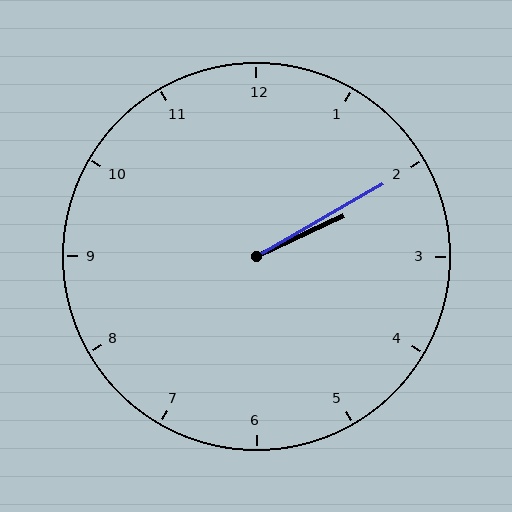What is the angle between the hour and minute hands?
Approximately 5 degrees.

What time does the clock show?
2:10.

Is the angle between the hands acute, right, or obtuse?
It is acute.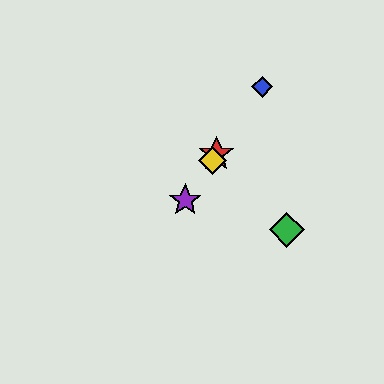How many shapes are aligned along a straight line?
4 shapes (the red star, the blue diamond, the yellow diamond, the purple star) are aligned along a straight line.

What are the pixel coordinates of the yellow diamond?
The yellow diamond is at (212, 160).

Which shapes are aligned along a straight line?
The red star, the blue diamond, the yellow diamond, the purple star are aligned along a straight line.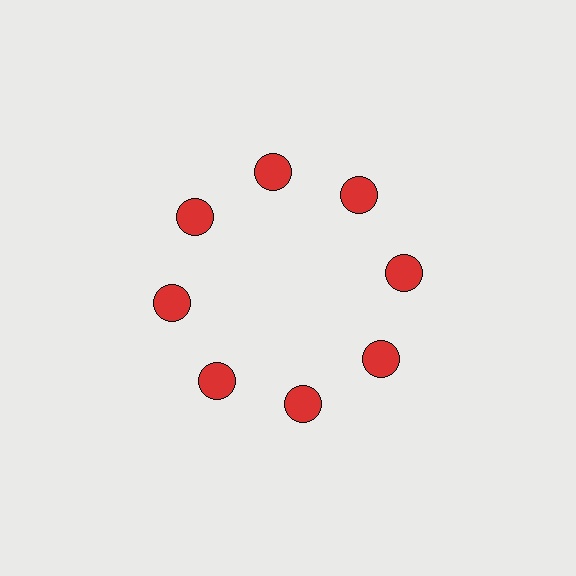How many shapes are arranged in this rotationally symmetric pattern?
There are 8 shapes, arranged in 8 groups of 1.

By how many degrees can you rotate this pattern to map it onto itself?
The pattern maps onto itself every 45 degrees of rotation.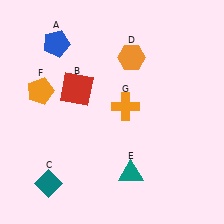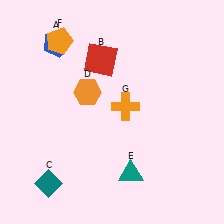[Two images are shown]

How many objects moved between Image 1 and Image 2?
3 objects moved between the two images.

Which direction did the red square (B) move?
The red square (B) moved up.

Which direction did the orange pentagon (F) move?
The orange pentagon (F) moved up.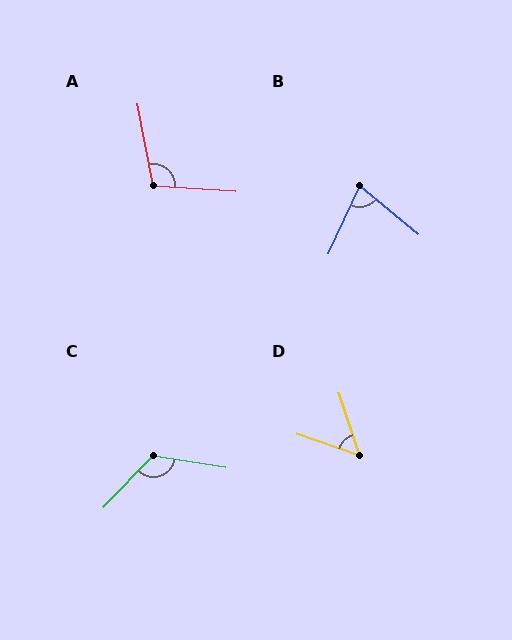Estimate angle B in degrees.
Approximately 75 degrees.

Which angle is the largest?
C, at approximately 125 degrees.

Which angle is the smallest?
D, at approximately 54 degrees.